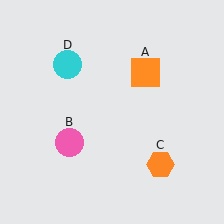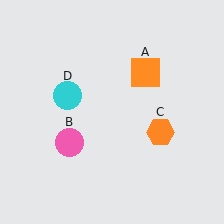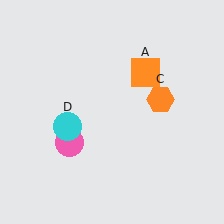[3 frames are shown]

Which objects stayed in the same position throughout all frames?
Orange square (object A) and pink circle (object B) remained stationary.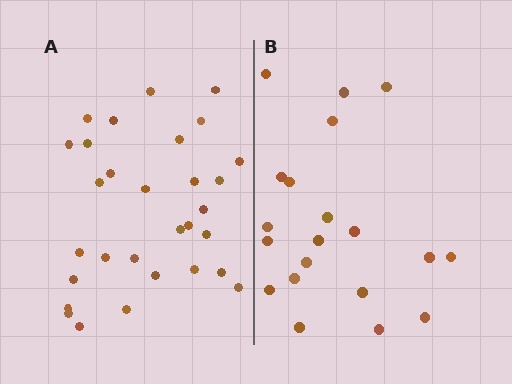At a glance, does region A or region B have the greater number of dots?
Region A (the left region) has more dots.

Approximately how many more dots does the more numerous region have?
Region A has roughly 10 or so more dots than region B.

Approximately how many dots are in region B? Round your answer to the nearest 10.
About 20 dots.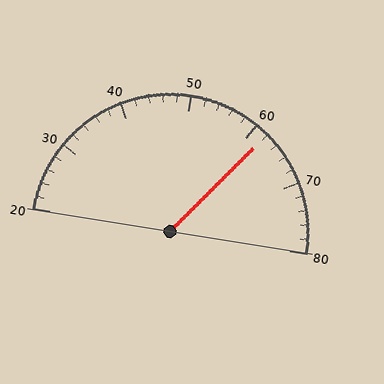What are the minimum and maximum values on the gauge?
The gauge ranges from 20 to 80.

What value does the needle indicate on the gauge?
The needle indicates approximately 62.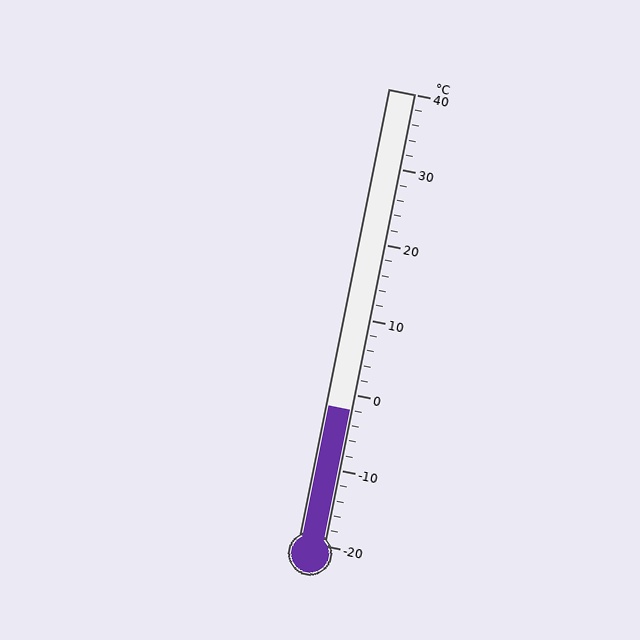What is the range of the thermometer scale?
The thermometer scale ranges from -20°C to 40°C.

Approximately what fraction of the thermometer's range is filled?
The thermometer is filled to approximately 30% of its range.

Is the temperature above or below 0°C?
The temperature is below 0°C.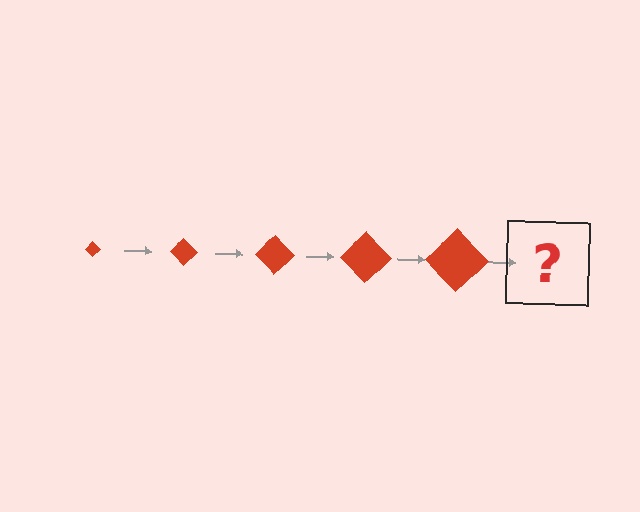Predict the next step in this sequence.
The next step is a red diamond, larger than the previous one.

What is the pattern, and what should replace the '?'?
The pattern is that the diamond gets progressively larger each step. The '?' should be a red diamond, larger than the previous one.